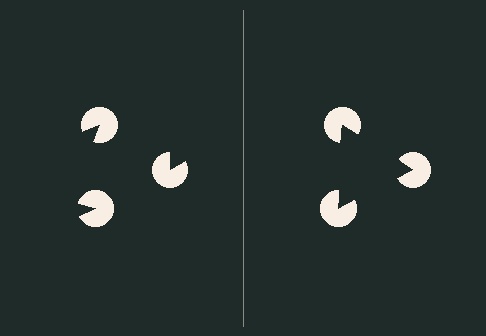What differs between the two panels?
The pac-man discs are positioned identically on both sides; only the wedge orientations differ. On the right they align to a triangle; on the left they are misaligned.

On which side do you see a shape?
An illusory triangle appears on the right side. On the left side the wedge cuts are rotated, so no coherent shape forms.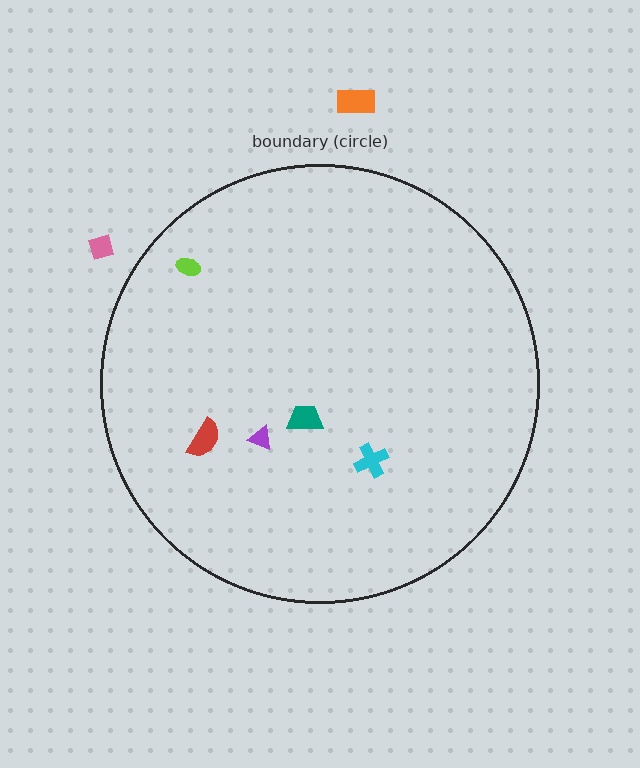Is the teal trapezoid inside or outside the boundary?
Inside.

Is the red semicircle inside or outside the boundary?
Inside.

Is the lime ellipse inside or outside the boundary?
Inside.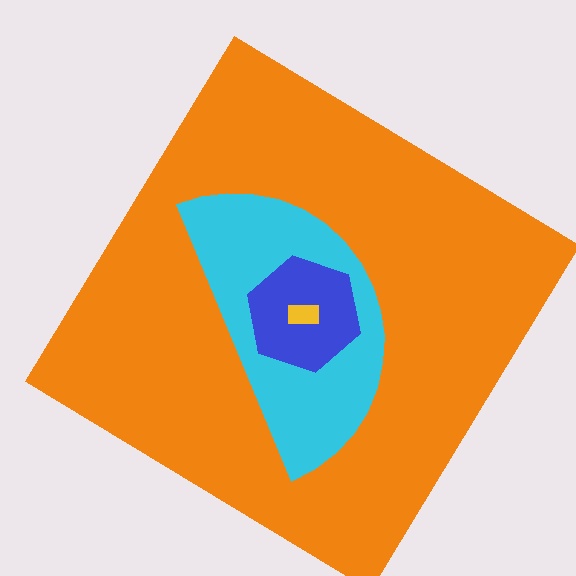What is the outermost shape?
The orange diamond.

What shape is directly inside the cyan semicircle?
The blue hexagon.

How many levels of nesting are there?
4.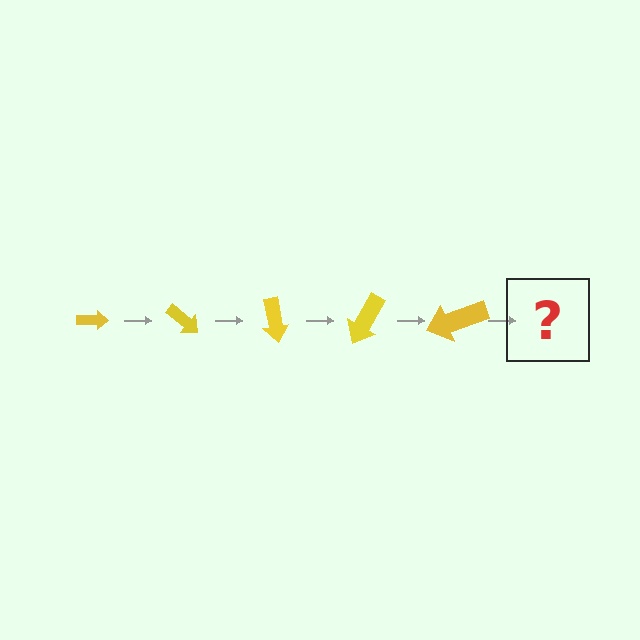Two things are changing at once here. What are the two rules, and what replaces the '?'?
The two rules are that the arrow grows larger each step and it rotates 40 degrees each step. The '?' should be an arrow, larger than the previous one and rotated 200 degrees from the start.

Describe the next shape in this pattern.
It should be an arrow, larger than the previous one and rotated 200 degrees from the start.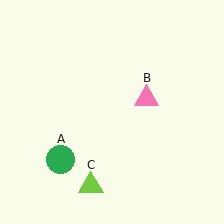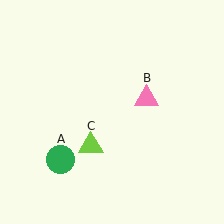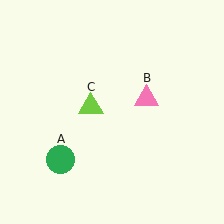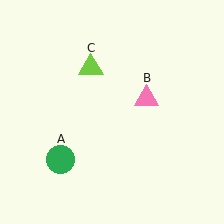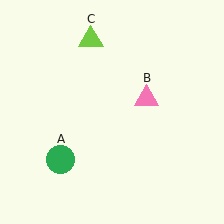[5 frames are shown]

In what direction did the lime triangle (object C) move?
The lime triangle (object C) moved up.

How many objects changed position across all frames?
1 object changed position: lime triangle (object C).